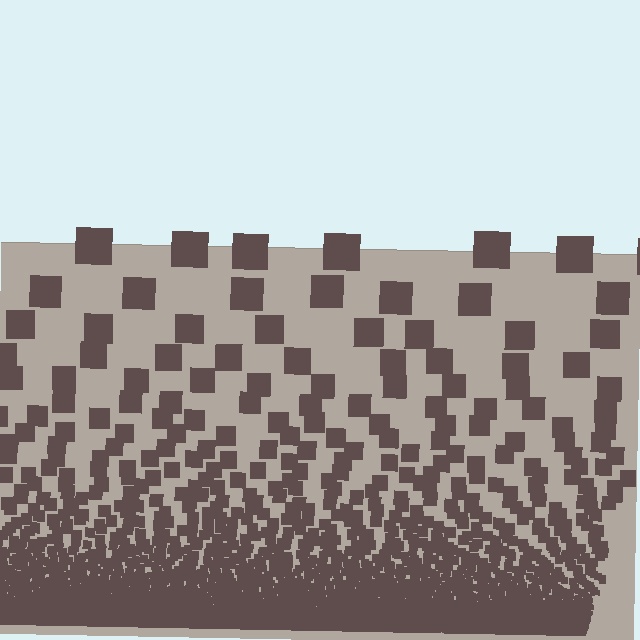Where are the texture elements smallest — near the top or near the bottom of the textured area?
Near the bottom.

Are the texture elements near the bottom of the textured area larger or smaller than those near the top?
Smaller. The gradient is inverted — elements near the bottom are smaller and denser.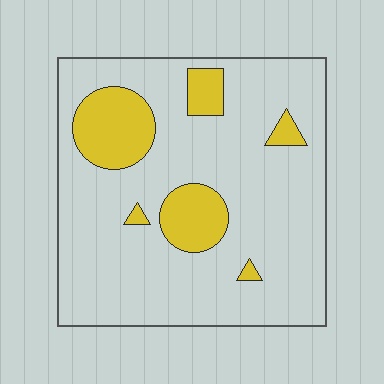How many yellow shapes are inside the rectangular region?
6.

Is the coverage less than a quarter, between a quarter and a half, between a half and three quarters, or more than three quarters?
Less than a quarter.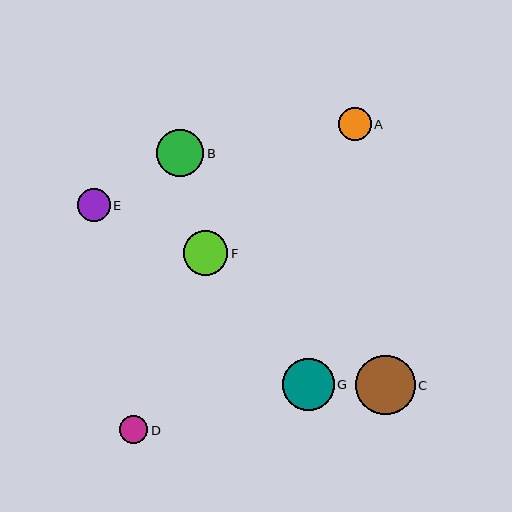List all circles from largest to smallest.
From largest to smallest: C, G, B, F, A, E, D.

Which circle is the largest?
Circle C is the largest with a size of approximately 60 pixels.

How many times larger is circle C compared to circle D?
Circle C is approximately 2.1 times the size of circle D.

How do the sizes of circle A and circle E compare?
Circle A and circle E are approximately the same size.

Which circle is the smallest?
Circle D is the smallest with a size of approximately 28 pixels.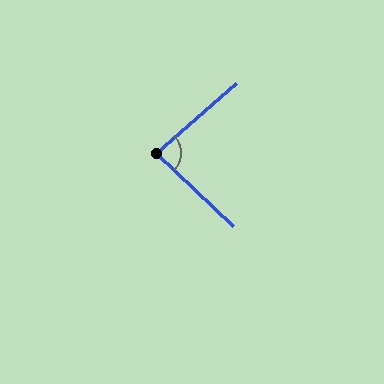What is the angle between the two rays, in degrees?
Approximately 84 degrees.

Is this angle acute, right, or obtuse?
It is acute.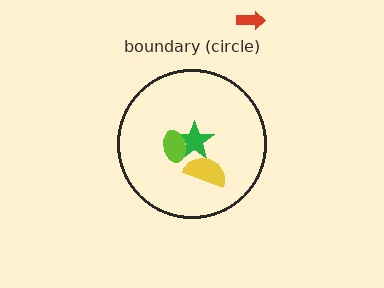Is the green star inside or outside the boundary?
Inside.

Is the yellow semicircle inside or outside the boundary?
Inside.